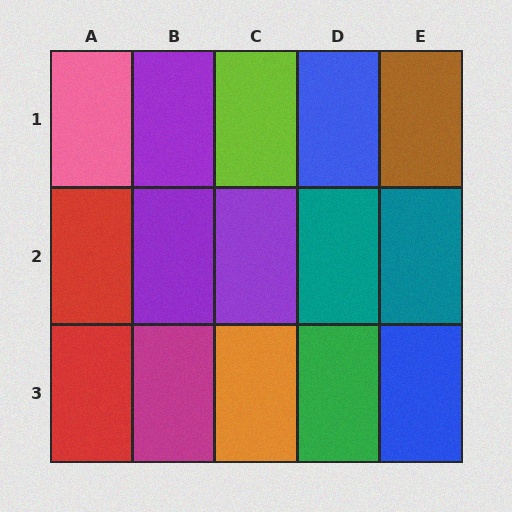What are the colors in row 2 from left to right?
Red, purple, purple, teal, teal.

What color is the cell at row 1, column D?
Blue.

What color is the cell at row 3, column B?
Magenta.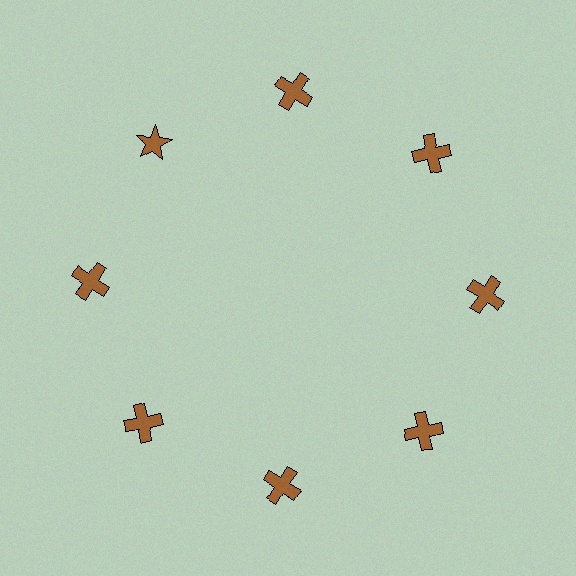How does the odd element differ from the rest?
It has a different shape: star instead of cross.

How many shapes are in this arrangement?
There are 8 shapes arranged in a ring pattern.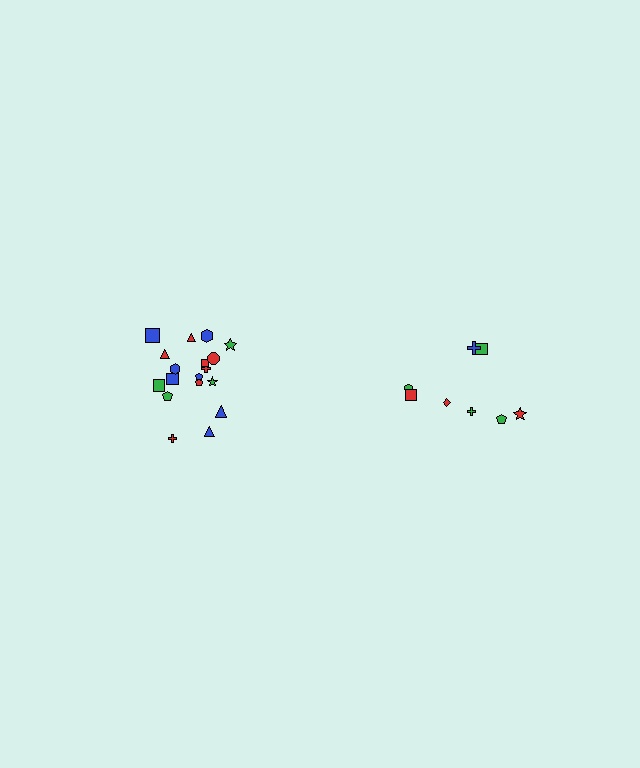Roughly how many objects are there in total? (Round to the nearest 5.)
Roughly 25 objects in total.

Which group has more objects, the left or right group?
The left group.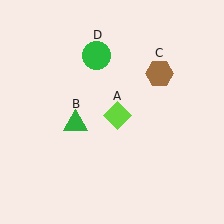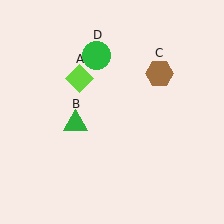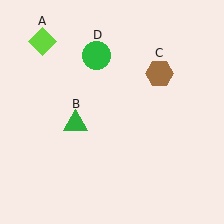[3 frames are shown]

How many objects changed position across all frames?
1 object changed position: lime diamond (object A).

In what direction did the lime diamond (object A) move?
The lime diamond (object A) moved up and to the left.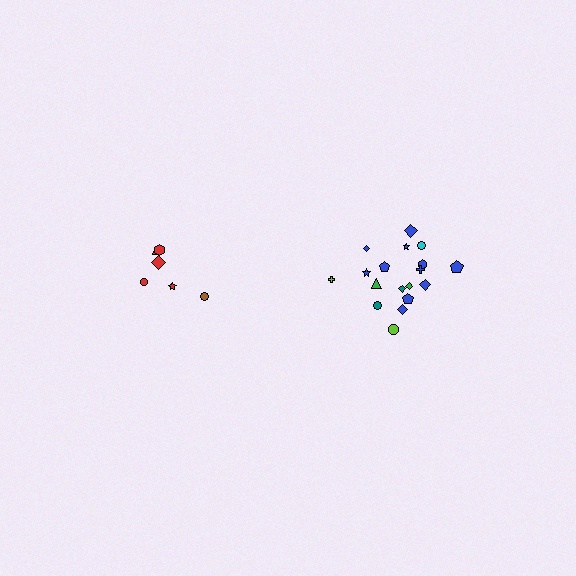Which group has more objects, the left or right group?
The right group.